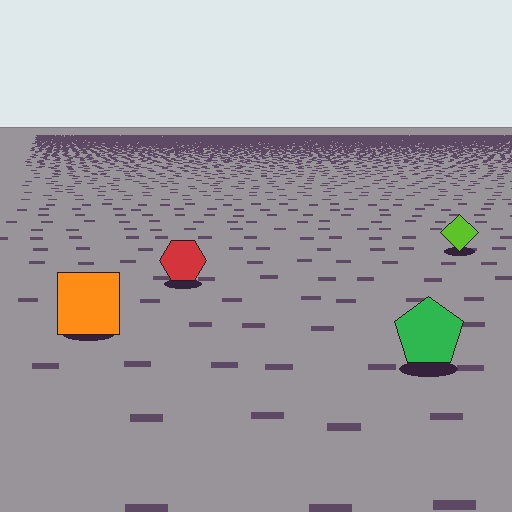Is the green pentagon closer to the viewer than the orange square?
Yes. The green pentagon is closer — you can tell from the texture gradient: the ground texture is coarser near it.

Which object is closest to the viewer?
The green pentagon is closest. The texture marks near it are larger and more spread out.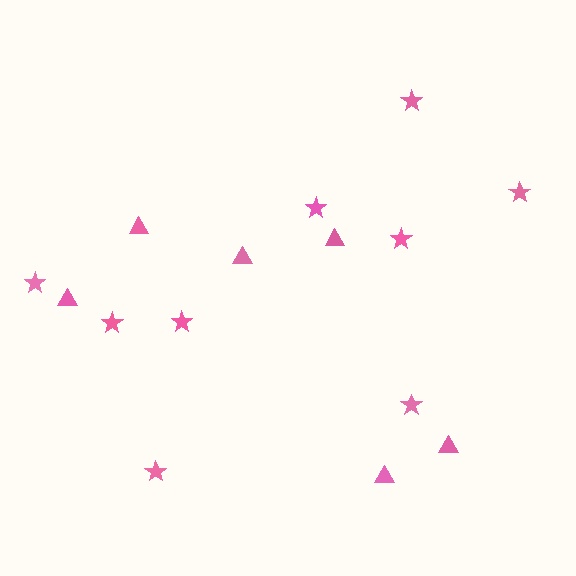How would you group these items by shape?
There are 2 groups: one group of triangles (6) and one group of stars (9).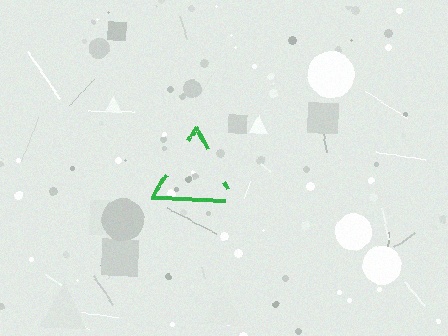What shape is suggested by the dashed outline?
The dashed outline suggests a triangle.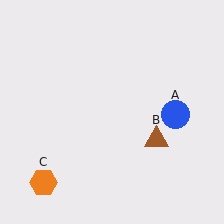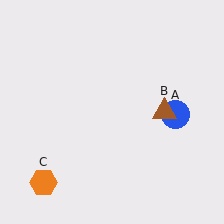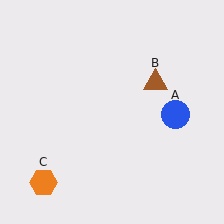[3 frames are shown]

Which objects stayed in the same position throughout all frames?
Blue circle (object A) and orange hexagon (object C) remained stationary.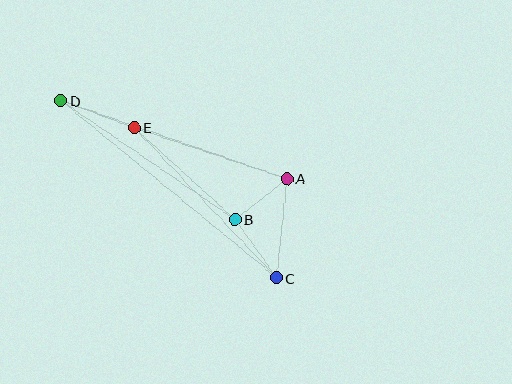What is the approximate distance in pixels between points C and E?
The distance between C and E is approximately 207 pixels.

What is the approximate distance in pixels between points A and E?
The distance between A and E is approximately 161 pixels.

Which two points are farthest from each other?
Points C and D are farthest from each other.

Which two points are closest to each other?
Points A and B are closest to each other.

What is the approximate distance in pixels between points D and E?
The distance between D and E is approximately 78 pixels.